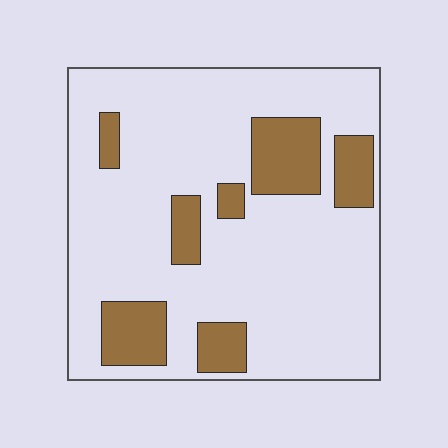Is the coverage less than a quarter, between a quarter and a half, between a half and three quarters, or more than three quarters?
Less than a quarter.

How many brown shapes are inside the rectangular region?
7.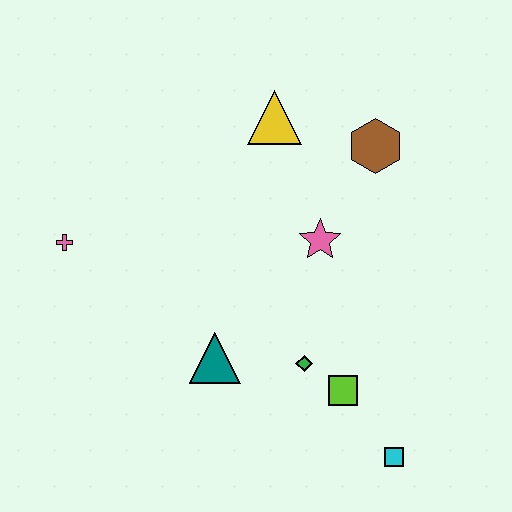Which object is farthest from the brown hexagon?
The pink cross is farthest from the brown hexagon.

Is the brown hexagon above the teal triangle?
Yes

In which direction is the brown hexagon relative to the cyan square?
The brown hexagon is above the cyan square.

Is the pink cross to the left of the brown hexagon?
Yes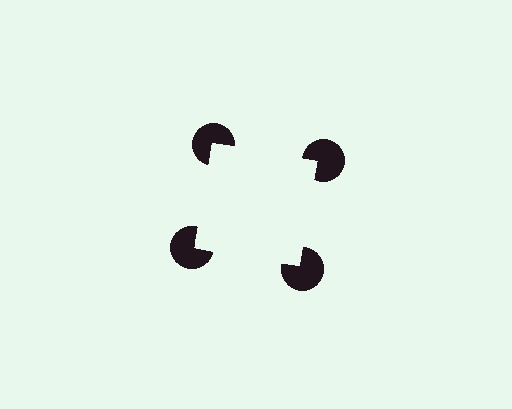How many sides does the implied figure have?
4 sides.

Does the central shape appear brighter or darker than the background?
It typically appears slightly brighter than the background, even though no actual brightness change is drawn.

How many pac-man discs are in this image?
There are 4 — one at each vertex of the illusory square.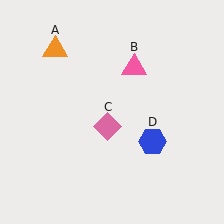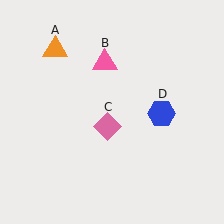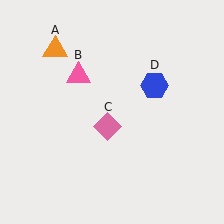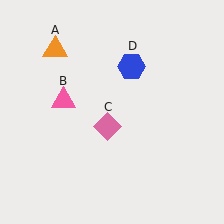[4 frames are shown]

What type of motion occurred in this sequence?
The pink triangle (object B), blue hexagon (object D) rotated counterclockwise around the center of the scene.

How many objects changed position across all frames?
2 objects changed position: pink triangle (object B), blue hexagon (object D).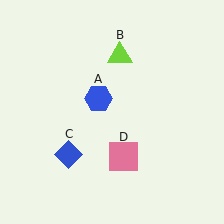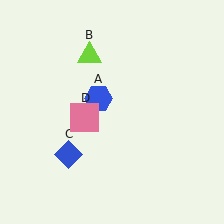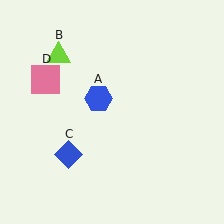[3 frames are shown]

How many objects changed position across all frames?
2 objects changed position: lime triangle (object B), pink square (object D).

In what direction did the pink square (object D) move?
The pink square (object D) moved up and to the left.